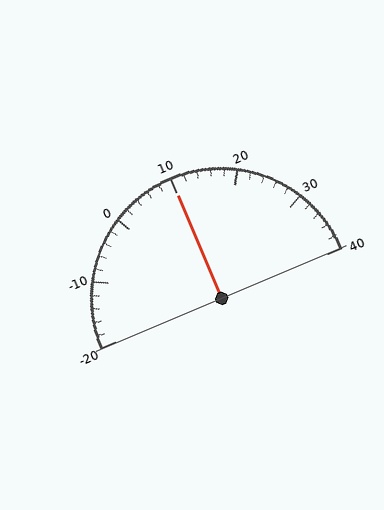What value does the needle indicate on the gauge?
The needle indicates approximately 10.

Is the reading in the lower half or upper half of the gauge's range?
The reading is in the upper half of the range (-20 to 40).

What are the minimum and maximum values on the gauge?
The gauge ranges from -20 to 40.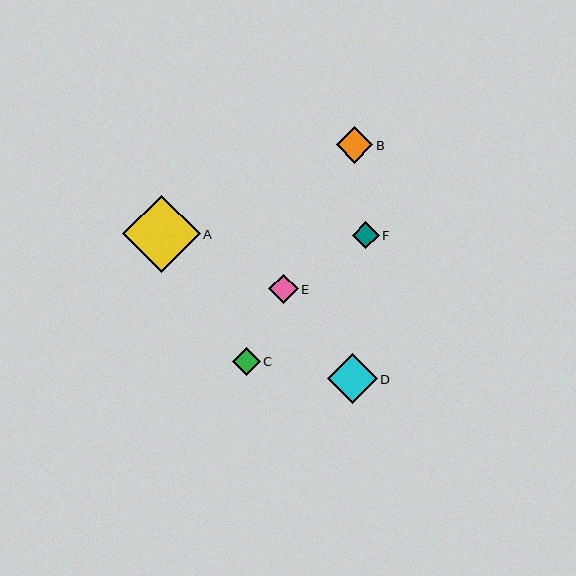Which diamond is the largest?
Diamond A is the largest with a size of approximately 77 pixels.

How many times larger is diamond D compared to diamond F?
Diamond D is approximately 1.8 times the size of diamond F.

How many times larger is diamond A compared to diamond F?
Diamond A is approximately 2.8 times the size of diamond F.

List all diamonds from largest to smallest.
From largest to smallest: A, D, B, E, C, F.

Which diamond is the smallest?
Diamond F is the smallest with a size of approximately 27 pixels.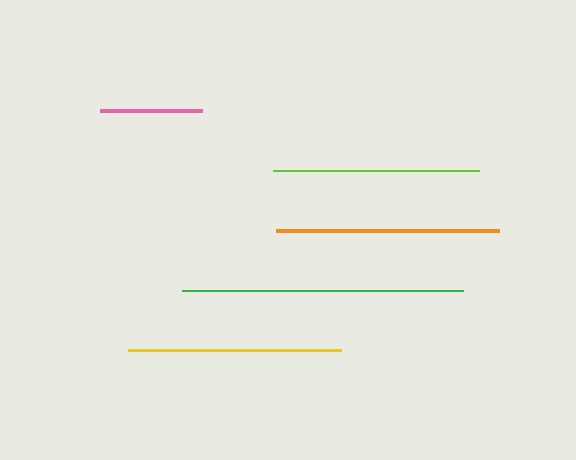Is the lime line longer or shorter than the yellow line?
The yellow line is longer than the lime line.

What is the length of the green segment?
The green segment is approximately 280 pixels long.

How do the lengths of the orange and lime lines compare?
The orange and lime lines are approximately the same length.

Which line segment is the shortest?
The pink line is the shortest at approximately 102 pixels.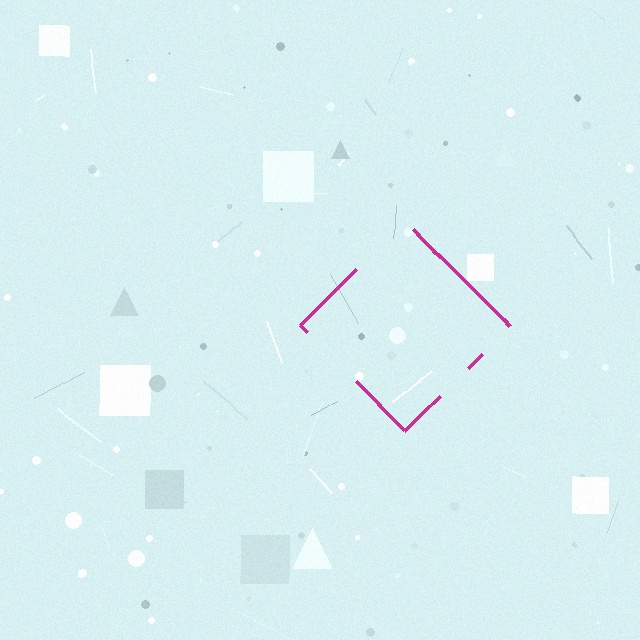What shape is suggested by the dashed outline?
The dashed outline suggests a diamond.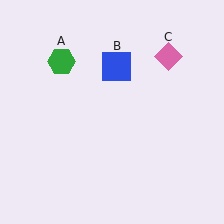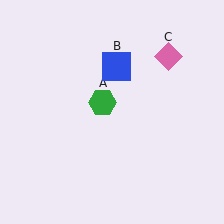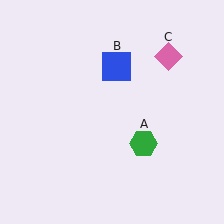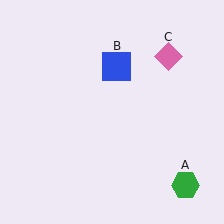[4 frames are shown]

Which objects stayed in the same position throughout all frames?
Blue square (object B) and pink diamond (object C) remained stationary.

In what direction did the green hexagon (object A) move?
The green hexagon (object A) moved down and to the right.